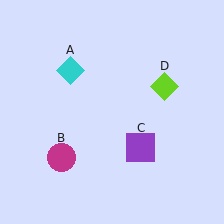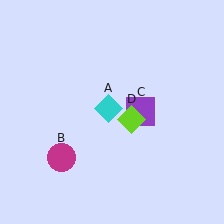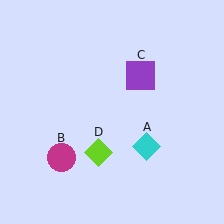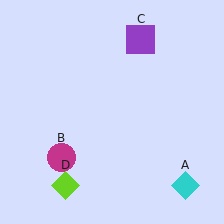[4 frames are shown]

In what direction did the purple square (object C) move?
The purple square (object C) moved up.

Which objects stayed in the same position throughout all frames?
Magenta circle (object B) remained stationary.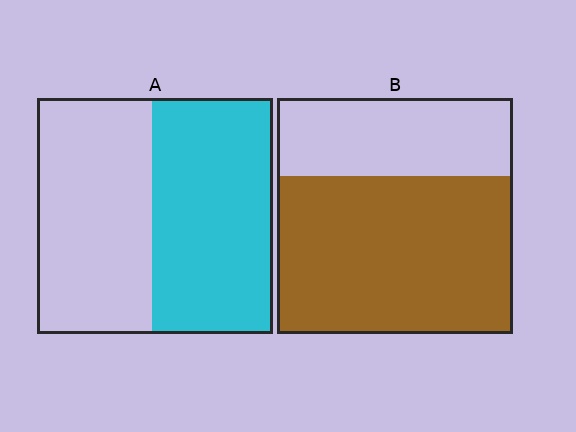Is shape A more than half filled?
Roughly half.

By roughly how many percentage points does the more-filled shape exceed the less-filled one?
By roughly 15 percentage points (B over A).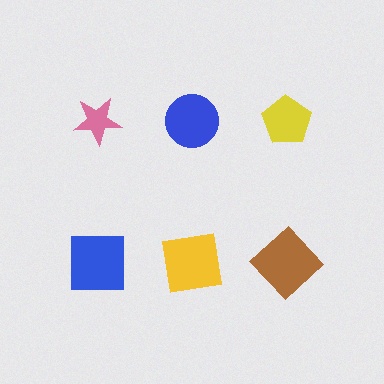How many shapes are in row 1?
3 shapes.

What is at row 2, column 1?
A blue square.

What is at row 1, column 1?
A pink star.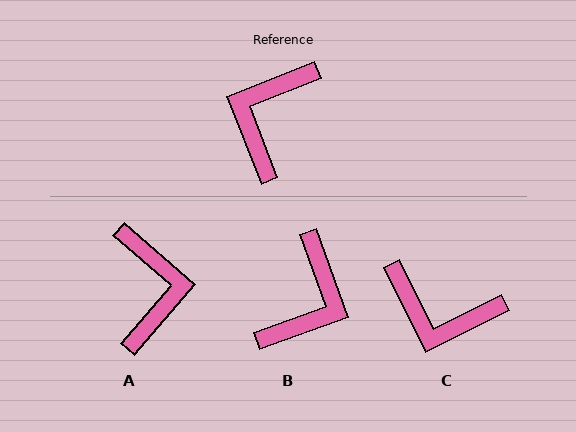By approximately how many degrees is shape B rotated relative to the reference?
Approximately 178 degrees counter-clockwise.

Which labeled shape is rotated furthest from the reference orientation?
B, about 178 degrees away.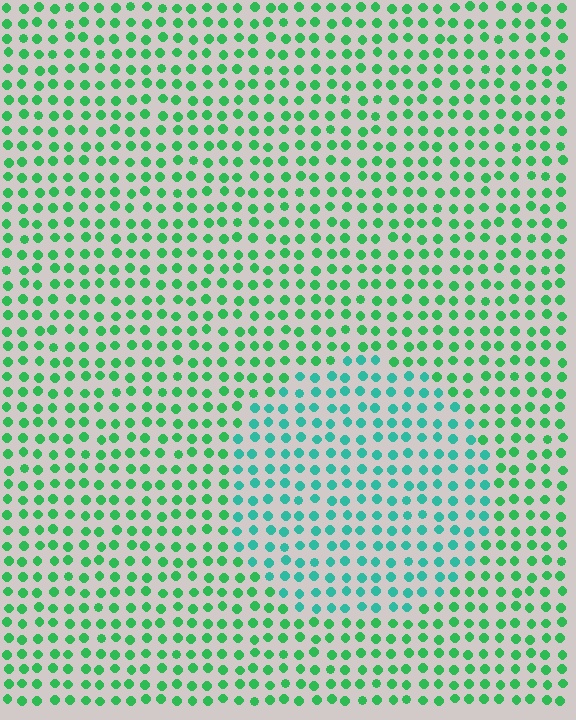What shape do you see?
I see a circle.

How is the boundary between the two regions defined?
The boundary is defined purely by a slight shift in hue (about 33 degrees). Spacing, size, and orientation are identical on both sides.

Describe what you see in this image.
The image is filled with small green elements in a uniform arrangement. A circle-shaped region is visible where the elements are tinted to a slightly different hue, forming a subtle color boundary.